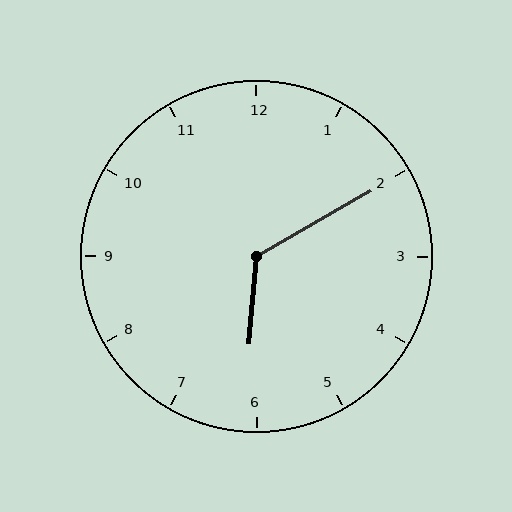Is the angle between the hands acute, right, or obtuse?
It is obtuse.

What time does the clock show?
6:10.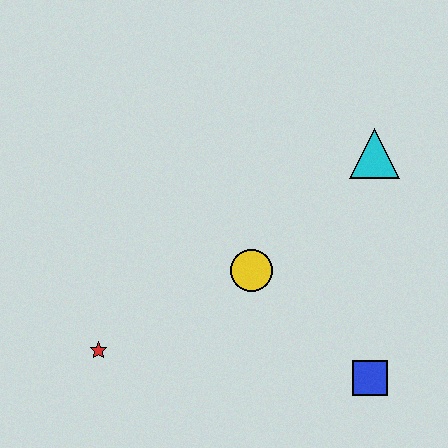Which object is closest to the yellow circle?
The blue square is closest to the yellow circle.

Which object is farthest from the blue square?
The red star is farthest from the blue square.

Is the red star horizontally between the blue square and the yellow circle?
No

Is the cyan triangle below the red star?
No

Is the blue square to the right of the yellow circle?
Yes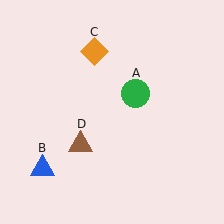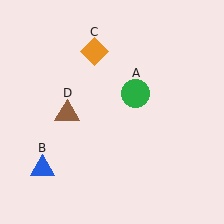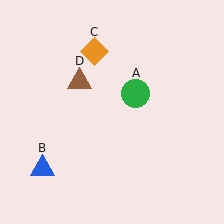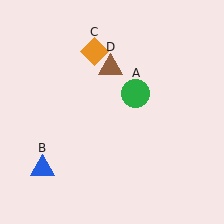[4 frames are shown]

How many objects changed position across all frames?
1 object changed position: brown triangle (object D).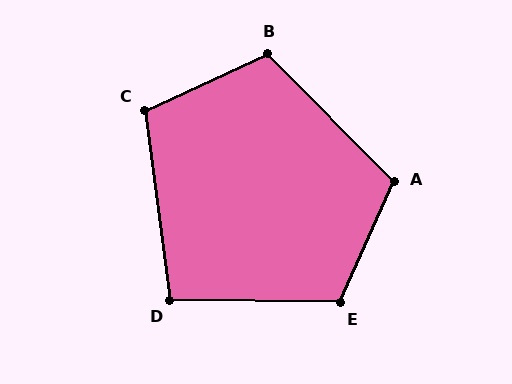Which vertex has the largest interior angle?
E, at approximately 114 degrees.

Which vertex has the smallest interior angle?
D, at approximately 98 degrees.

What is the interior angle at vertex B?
Approximately 110 degrees (obtuse).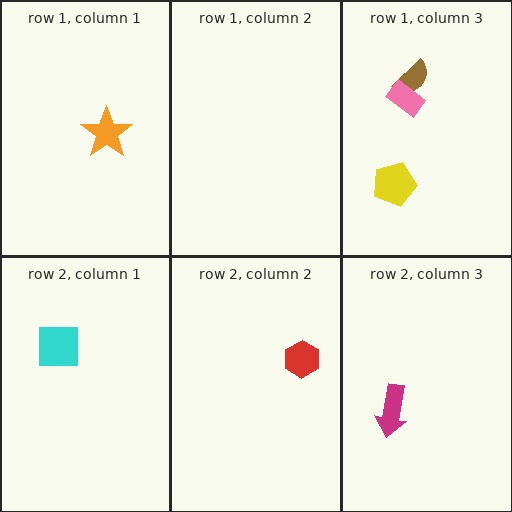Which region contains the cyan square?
The row 2, column 1 region.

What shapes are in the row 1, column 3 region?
The brown semicircle, the pink rectangle, the yellow pentagon.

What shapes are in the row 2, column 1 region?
The cyan square.